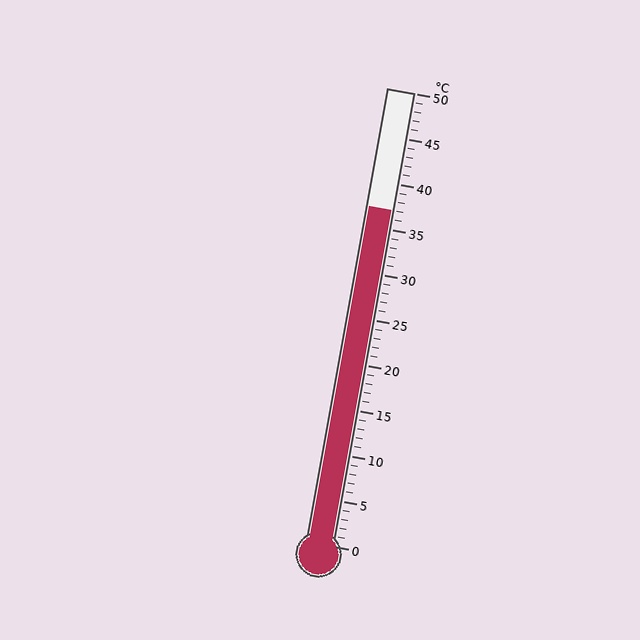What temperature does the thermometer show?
The thermometer shows approximately 37°C.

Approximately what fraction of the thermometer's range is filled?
The thermometer is filled to approximately 75% of its range.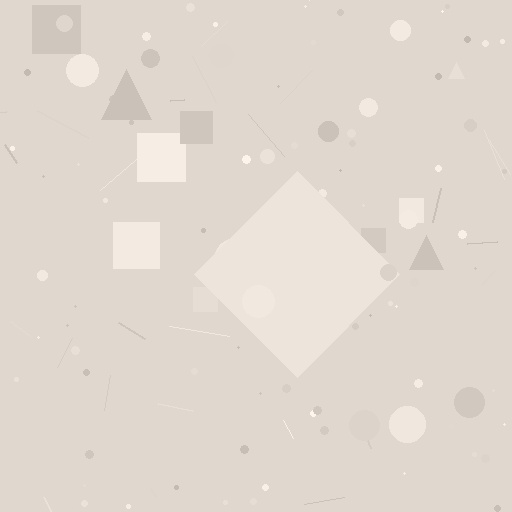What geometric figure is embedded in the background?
A diamond is embedded in the background.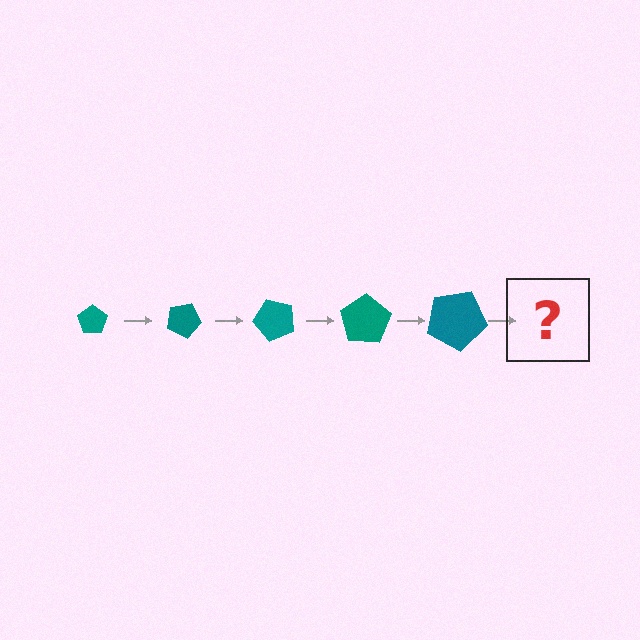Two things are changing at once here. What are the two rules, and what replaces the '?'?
The two rules are that the pentagon grows larger each step and it rotates 25 degrees each step. The '?' should be a pentagon, larger than the previous one and rotated 125 degrees from the start.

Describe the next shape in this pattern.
It should be a pentagon, larger than the previous one and rotated 125 degrees from the start.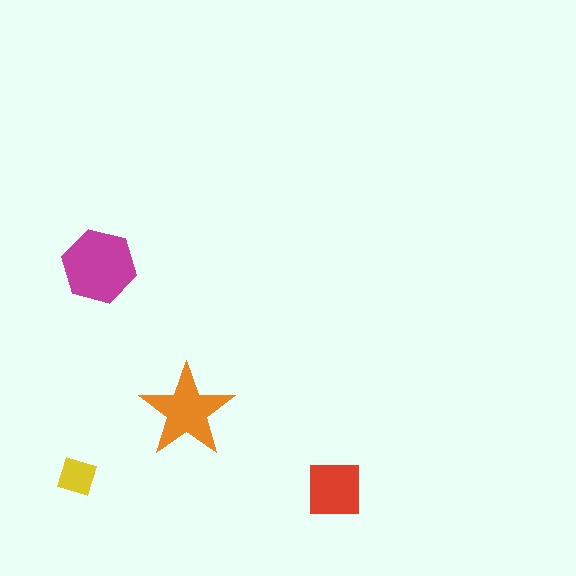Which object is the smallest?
The yellow diamond.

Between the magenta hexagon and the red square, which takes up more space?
The magenta hexagon.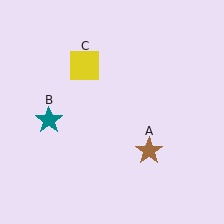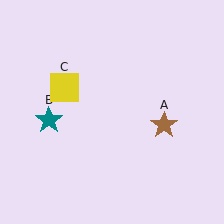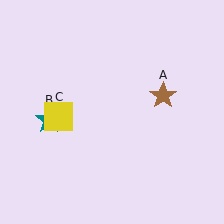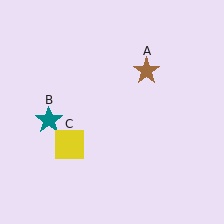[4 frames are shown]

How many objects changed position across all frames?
2 objects changed position: brown star (object A), yellow square (object C).